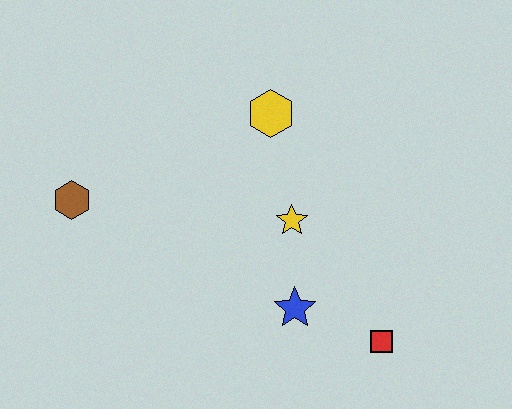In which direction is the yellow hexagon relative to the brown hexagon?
The yellow hexagon is to the right of the brown hexagon.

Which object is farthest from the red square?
The brown hexagon is farthest from the red square.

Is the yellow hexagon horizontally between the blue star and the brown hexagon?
Yes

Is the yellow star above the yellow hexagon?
No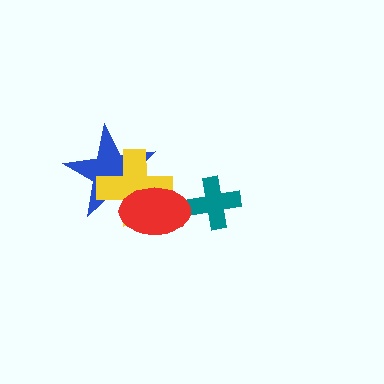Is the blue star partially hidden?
Yes, it is partially covered by another shape.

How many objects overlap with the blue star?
2 objects overlap with the blue star.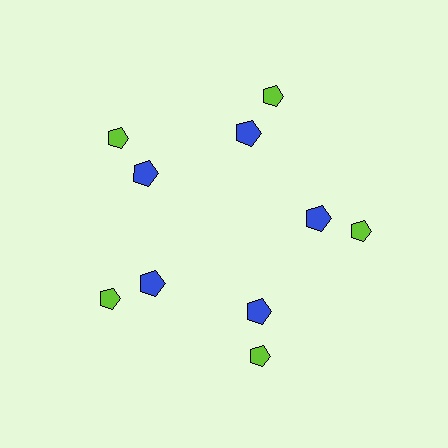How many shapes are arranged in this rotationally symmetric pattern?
There are 10 shapes, arranged in 5 groups of 2.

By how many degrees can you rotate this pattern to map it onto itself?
The pattern maps onto itself every 72 degrees of rotation.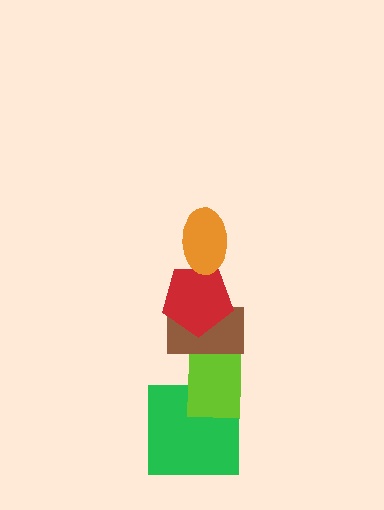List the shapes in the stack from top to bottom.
From top to bottom: the orange ellipse, the red pentagon, the brown rectangle, the lime rectangle, the green square.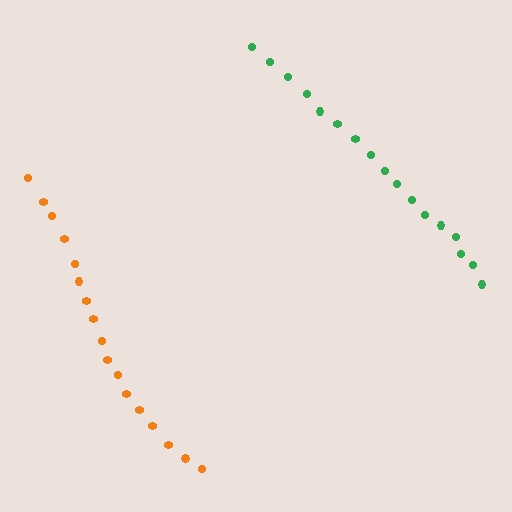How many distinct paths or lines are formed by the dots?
There are 2 distinct paths.